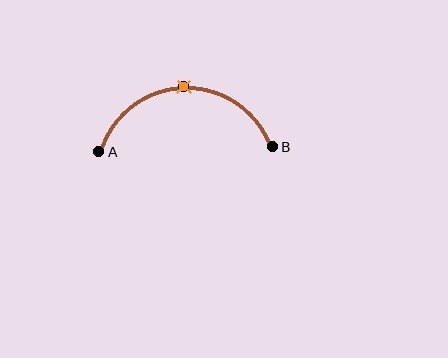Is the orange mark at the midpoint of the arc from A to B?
Yes. The orange mark lies on the arc at equal arc-length from both A and B — it is the arc midpoint.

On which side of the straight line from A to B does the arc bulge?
The arc bulges above the straight line connecting A and B.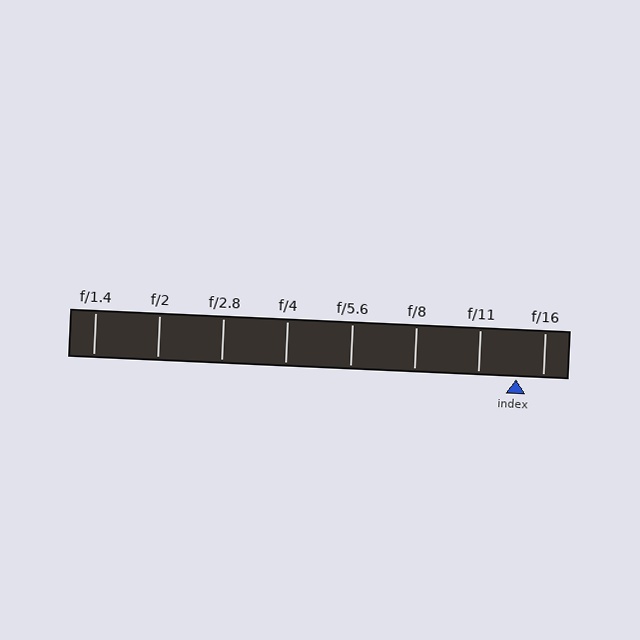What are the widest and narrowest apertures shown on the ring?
The widest aperture shown is f/1.4 and the narrowest is f/16.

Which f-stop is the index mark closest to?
The index mark is closest to f/16.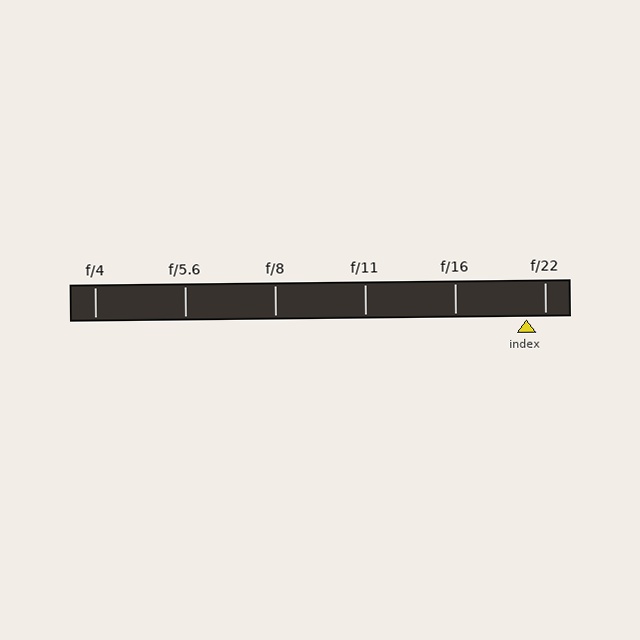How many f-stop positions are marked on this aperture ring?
There are 6 f-stop positions marked.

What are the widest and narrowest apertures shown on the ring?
The widest aperture shown is f/4 and the narrowest is f/22.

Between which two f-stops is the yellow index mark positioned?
The index mark is between f/16 and f/22.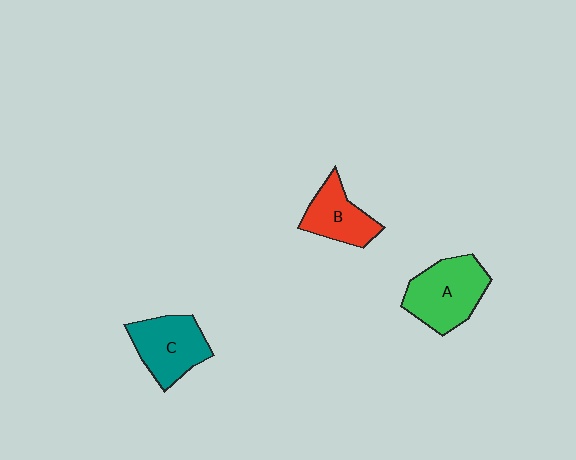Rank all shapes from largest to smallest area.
From largest to smallest: A (green), C (teal), B (red).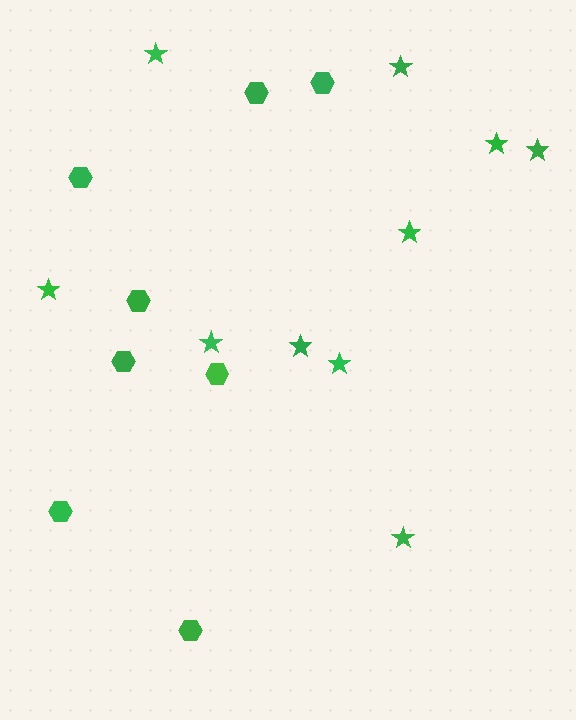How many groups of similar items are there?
There are 2 groups: one group of hexagons (8) and one group of stars (10).